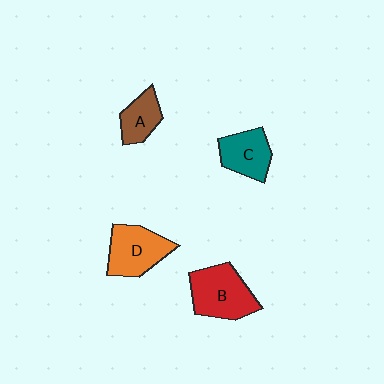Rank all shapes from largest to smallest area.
From largest to smallest: B (red), D (orange), C (teal), A (brown).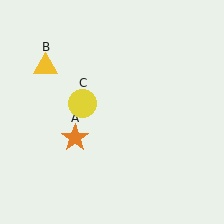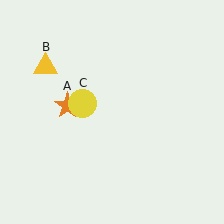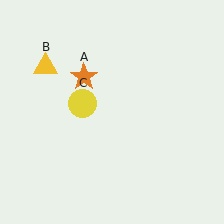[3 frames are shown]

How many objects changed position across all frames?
1 object changed position: orange star (object A).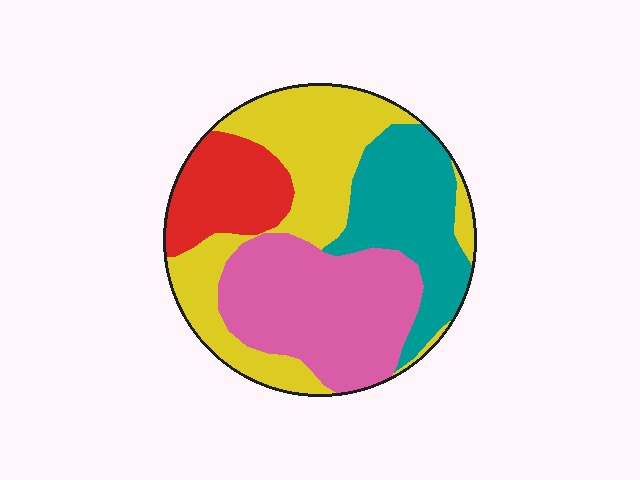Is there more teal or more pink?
Pink.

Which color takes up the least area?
Red, at roughly 15%.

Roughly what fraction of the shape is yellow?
Yellow takes up about one third (1/3) of the shape.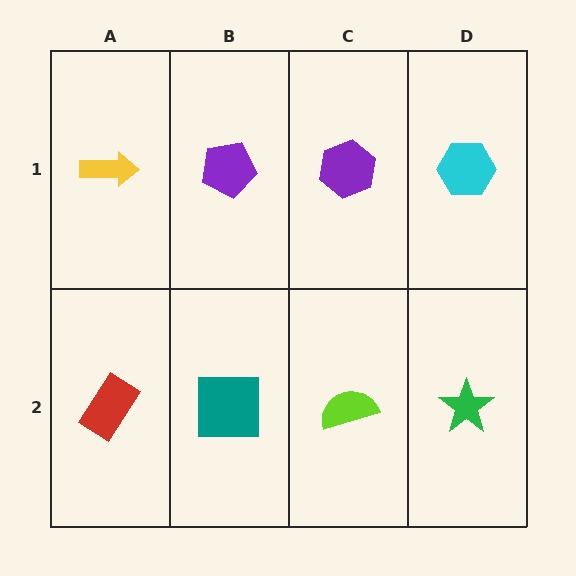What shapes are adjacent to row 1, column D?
A green star (row 2, column D), a purple hexagon (row 1, column C).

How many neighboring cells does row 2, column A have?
2.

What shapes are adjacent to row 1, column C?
A lime semicircle (row 2, column C), a purple pentagon (row 1, column B), a cyan hexagon (row 1, column D).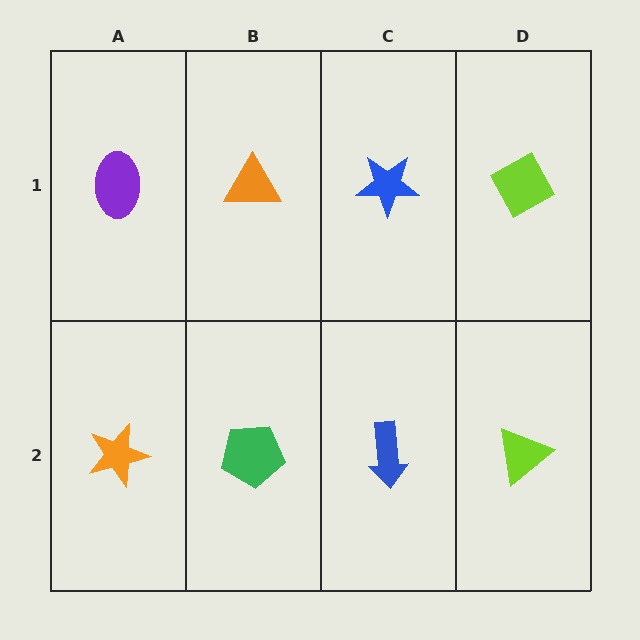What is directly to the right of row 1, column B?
A blue star.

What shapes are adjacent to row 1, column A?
An orange star (row 2, column A), an orange triangle (row 1, column B).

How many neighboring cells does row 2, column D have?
2.